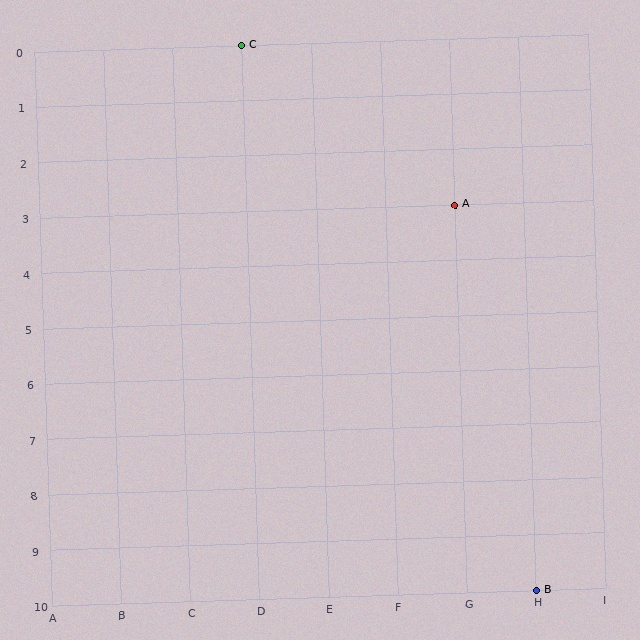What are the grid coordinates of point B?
Point B is at grid coordinates (H, 10).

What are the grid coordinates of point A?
Point A is at grid coordinates (G, 3).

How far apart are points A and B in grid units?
Points A and B are 1 column and 7 rows apart (about 7.1 grid units diagonally).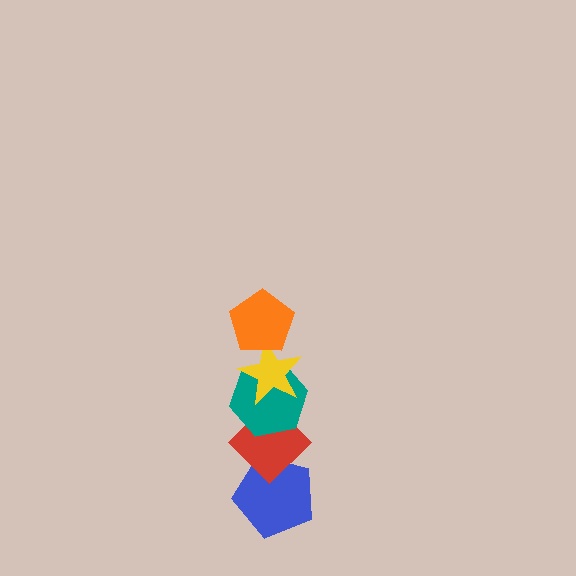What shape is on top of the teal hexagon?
The yellow star is on top of the teal hexagon.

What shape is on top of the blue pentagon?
The red diamond is on top of the blue pentagon.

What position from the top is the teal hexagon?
The teal hexagon is 3rd from the top.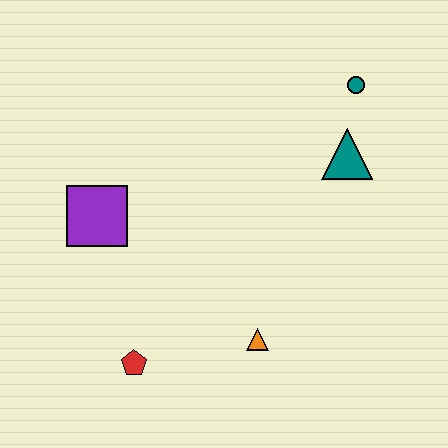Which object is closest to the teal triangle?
The teal circle is closest to the teal triangle.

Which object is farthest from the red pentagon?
The teal circle is farthest from the red pentagon.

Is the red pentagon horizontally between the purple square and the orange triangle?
Yes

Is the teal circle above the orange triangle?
Yes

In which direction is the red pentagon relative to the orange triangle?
The red pentagon is to the left of the orange triangle.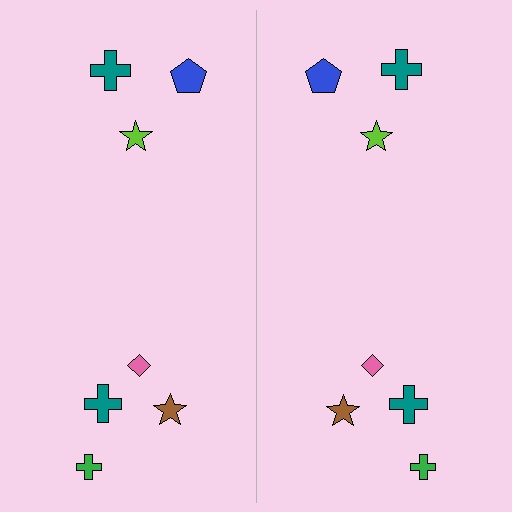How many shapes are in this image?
There are 14 shapes in this image.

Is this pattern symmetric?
Yes, this pattern has bilateral (reflection) symmetry.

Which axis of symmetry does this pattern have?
The pattern has a vertical axis of symmetry running through the center of the image.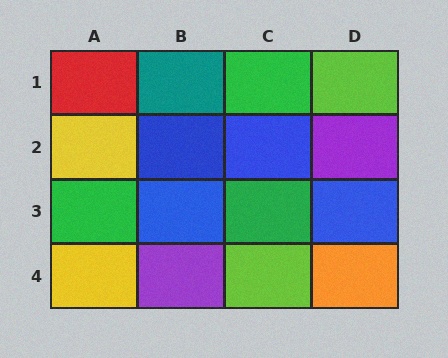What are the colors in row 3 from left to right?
Green, blue, green, blue.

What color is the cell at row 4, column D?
Orange.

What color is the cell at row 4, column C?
Lime.